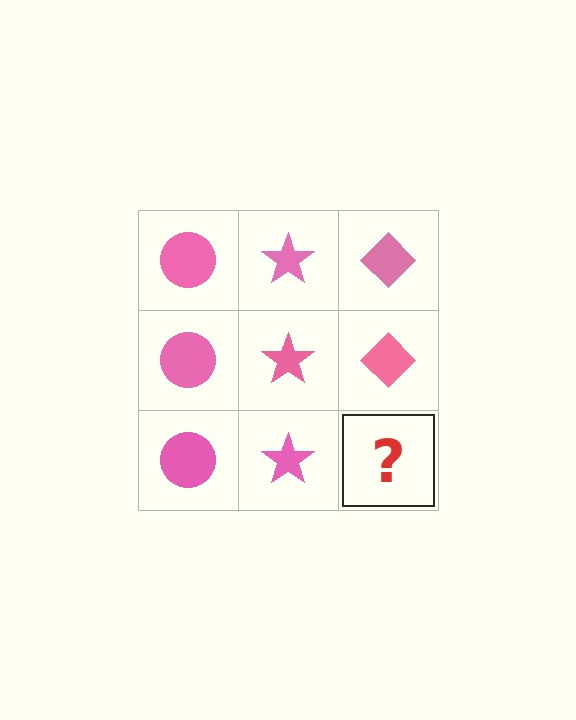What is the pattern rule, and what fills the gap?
The rule is that each column has a consistent shape. The gap should be filled with a pink diamond.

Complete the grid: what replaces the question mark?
The question mark should be replaced with a pink diamond.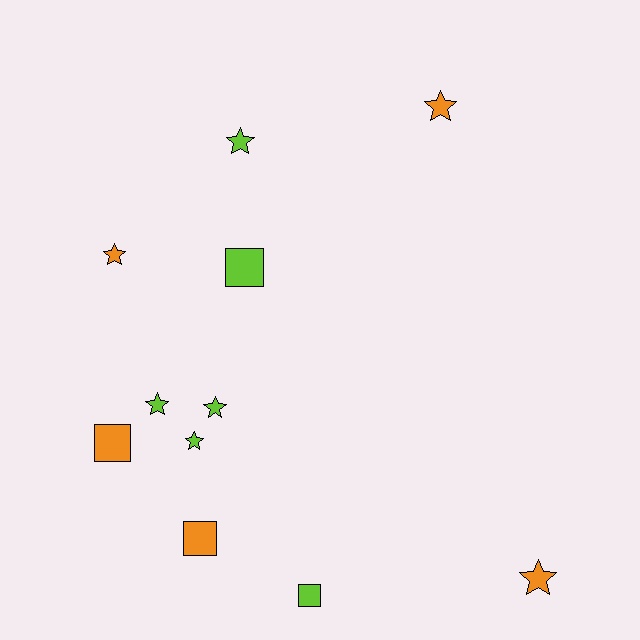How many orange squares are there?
There are 2 orange squares.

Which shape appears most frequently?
Star, with 7 objects.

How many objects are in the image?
There are 11 objects.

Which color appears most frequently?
Lime, with 6 objects.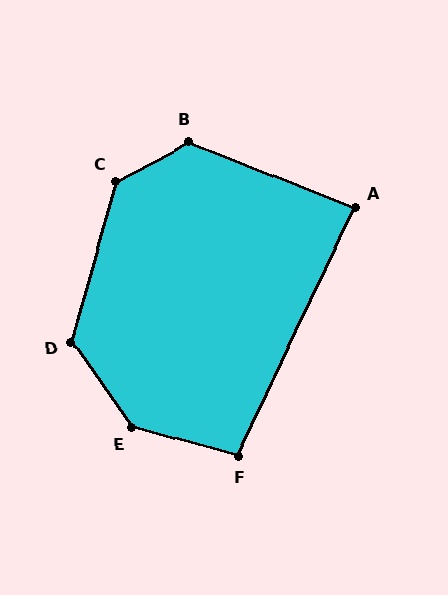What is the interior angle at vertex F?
Approximately 100 degrees (obtuse).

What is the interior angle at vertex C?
Approximately 133 degrees (obtuse).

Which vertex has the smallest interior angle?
A, at approximately 86 degrees.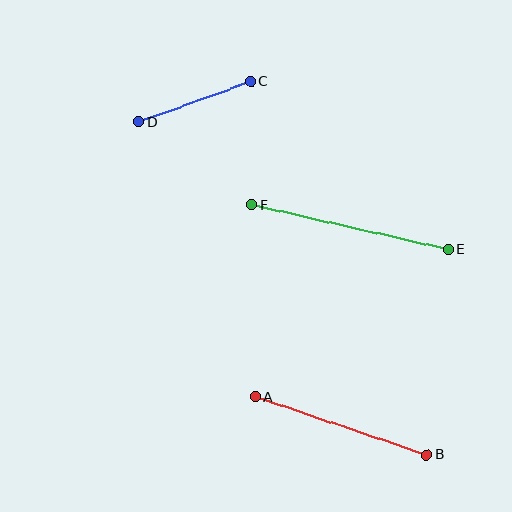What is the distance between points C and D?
The distance is approximately 119 pixels.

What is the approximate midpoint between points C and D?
The midpoint is at approximately (195, 102) pixels.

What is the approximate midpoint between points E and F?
The midpoint is at approximately (350, 227) pixels.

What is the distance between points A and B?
The distance is approximately 181 pixels.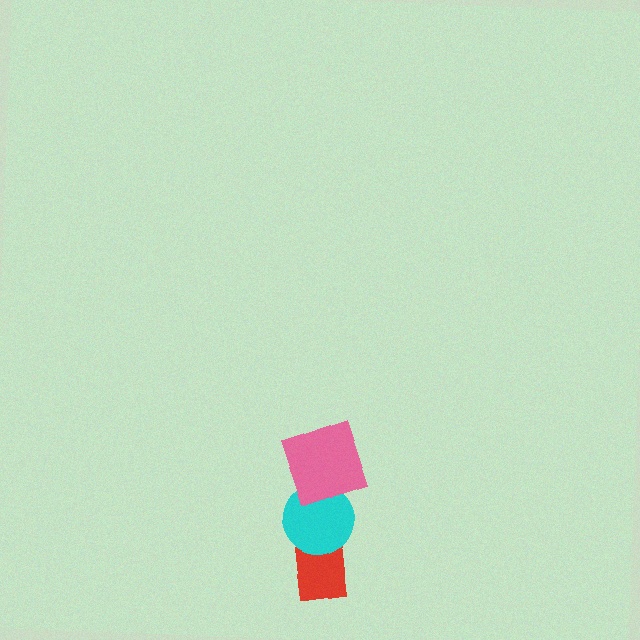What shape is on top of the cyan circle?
The pink square is on top of the cyan circle.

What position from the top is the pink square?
The pink square is 1st from the top.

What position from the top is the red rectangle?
The red rectangle is 3rd from the top.